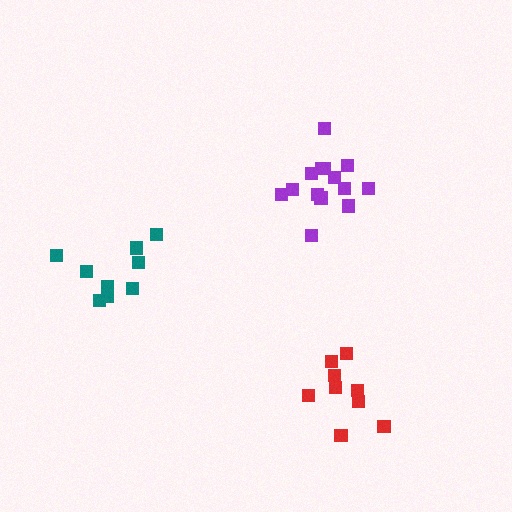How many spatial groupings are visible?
There are 3 spatial groupings.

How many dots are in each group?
Group 1: 14 dots, Group 2: 9 dots, Group 3: 10 dots (33 total).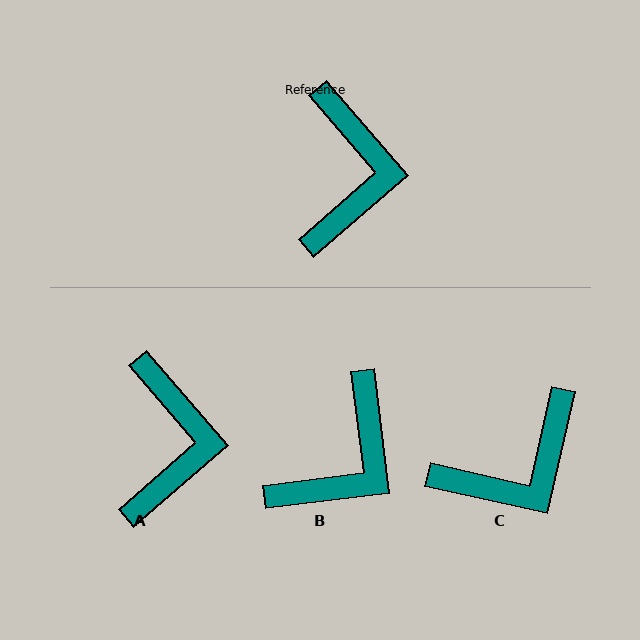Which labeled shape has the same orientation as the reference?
A.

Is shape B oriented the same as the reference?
No, it is off by about 34 degrees.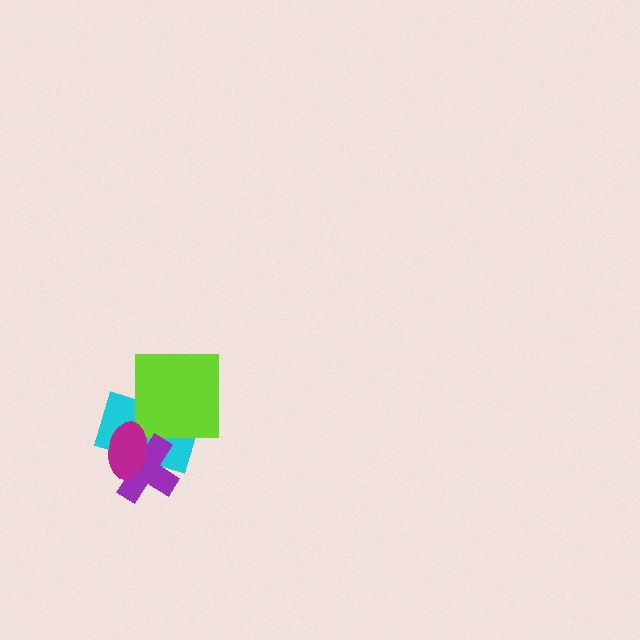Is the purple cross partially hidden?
Yes, it is partially covered by another shape.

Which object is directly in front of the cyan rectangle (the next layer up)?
The lime square is directly in front of the cyan rectangle.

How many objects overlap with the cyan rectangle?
3 objects overlap with the cyan rectangle.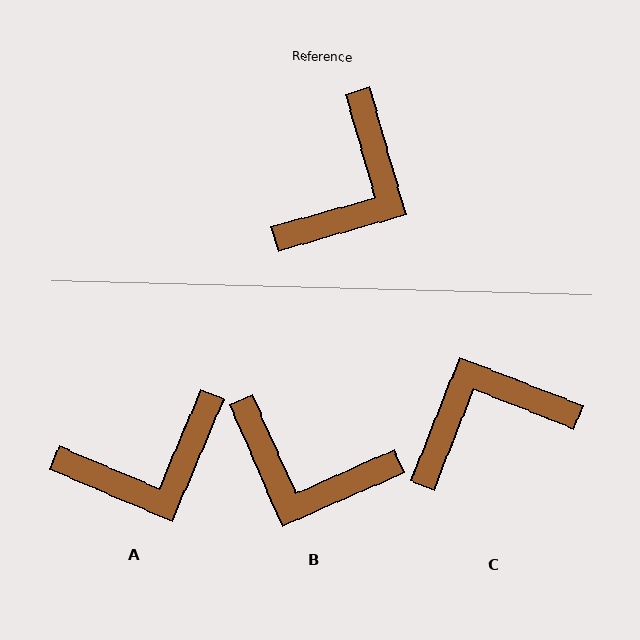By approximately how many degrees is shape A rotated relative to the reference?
Approximately 39 degrees clockwise.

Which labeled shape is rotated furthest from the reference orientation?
C, about 143 degrees away.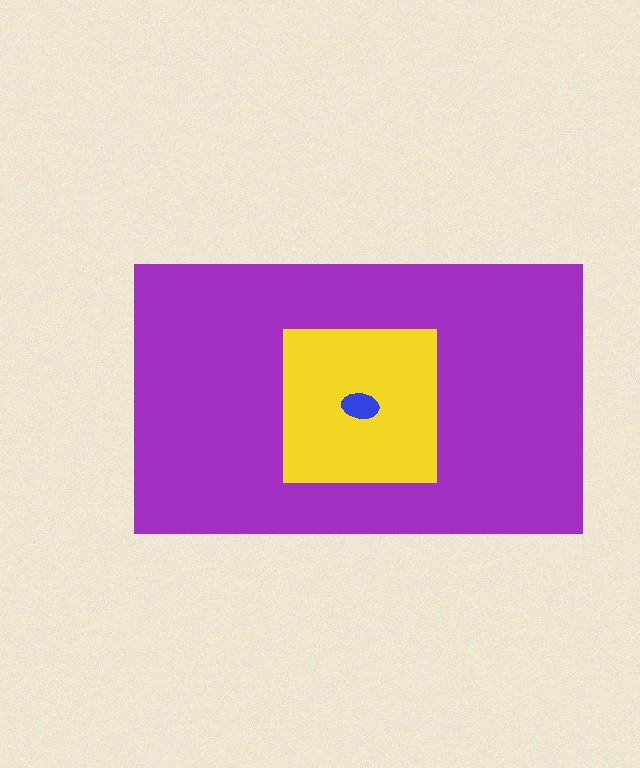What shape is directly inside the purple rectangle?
The yellow square.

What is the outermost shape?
The purple rectangle.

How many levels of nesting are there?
3.